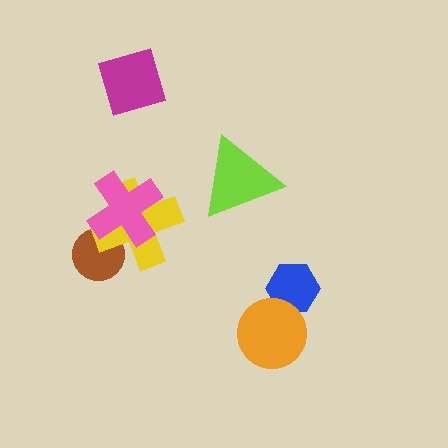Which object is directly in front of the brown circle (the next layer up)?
The yellow cross is directly in front of the brown circle.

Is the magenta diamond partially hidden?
No, no other shape covers it.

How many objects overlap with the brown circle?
2 objects overlap with the brown circle.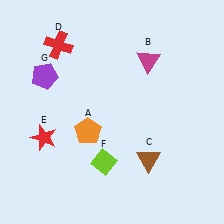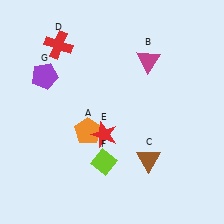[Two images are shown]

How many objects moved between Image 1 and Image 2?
1 object moved between the two images.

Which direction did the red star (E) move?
The red star (E) moved right.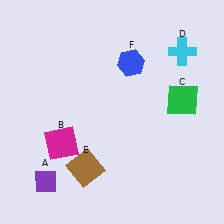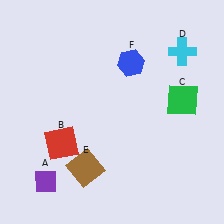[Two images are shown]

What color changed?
The square (B) changed from magenta in Image 1 to red in Image 2.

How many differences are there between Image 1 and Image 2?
There is 1 difference between the two images.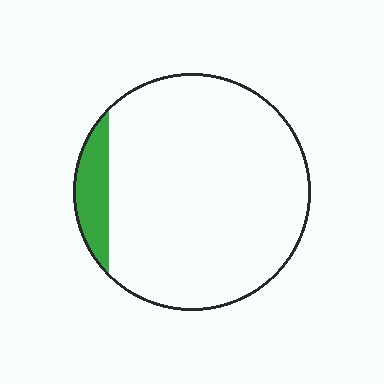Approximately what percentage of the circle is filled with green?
Approximately 10%.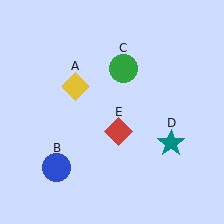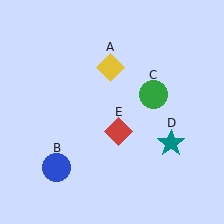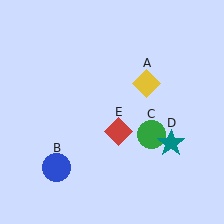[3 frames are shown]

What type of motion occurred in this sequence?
The yellow diamond (object A), green circle (object C) rotated clockwise around the center of the scene.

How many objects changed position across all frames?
2 objects changed position: yellow diamond (object A), green circle (object C).